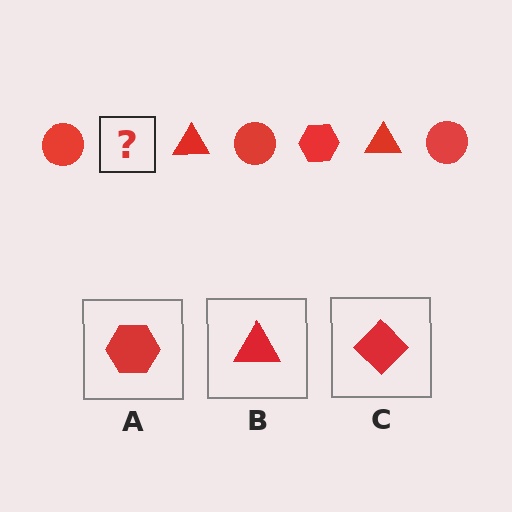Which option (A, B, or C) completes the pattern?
A.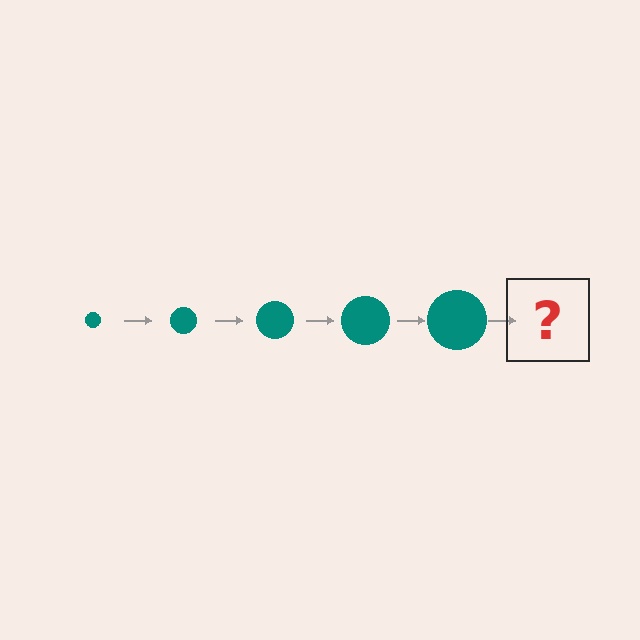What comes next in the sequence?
The next element should be a teal circle, larger than the previous one.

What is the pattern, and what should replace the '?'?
The pattern is that the circle gets progressively larger each step. The '?' should be a teal circle, larger than the previous one.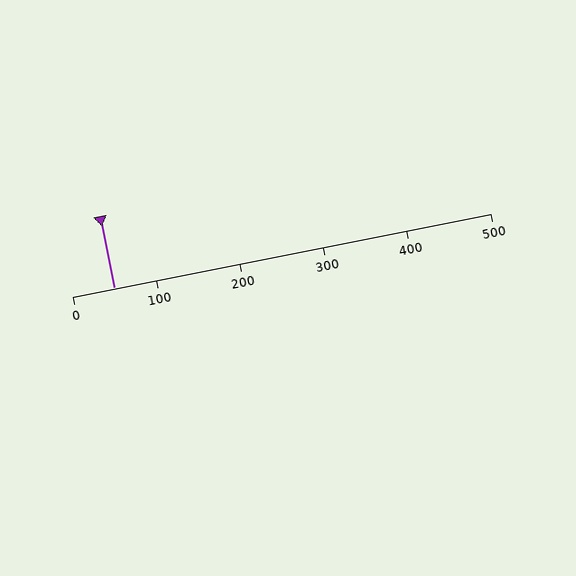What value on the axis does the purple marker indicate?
The marker indicates approximately 50.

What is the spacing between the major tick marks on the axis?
The major ticks are spaced 100 apart.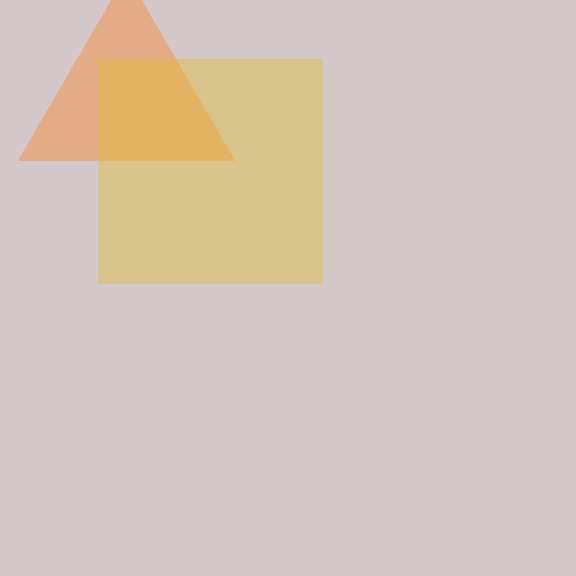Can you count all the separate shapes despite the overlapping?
Yes, there are 2 separate shapes.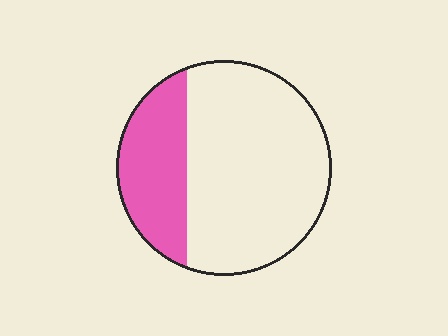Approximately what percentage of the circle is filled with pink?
Approximately 30%.